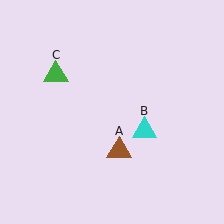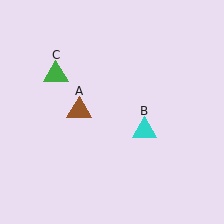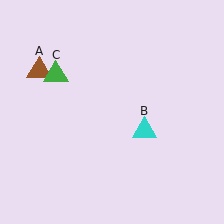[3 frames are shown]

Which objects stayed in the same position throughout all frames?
Cyan triangle (object B) and green triangle (object C) remained stationary.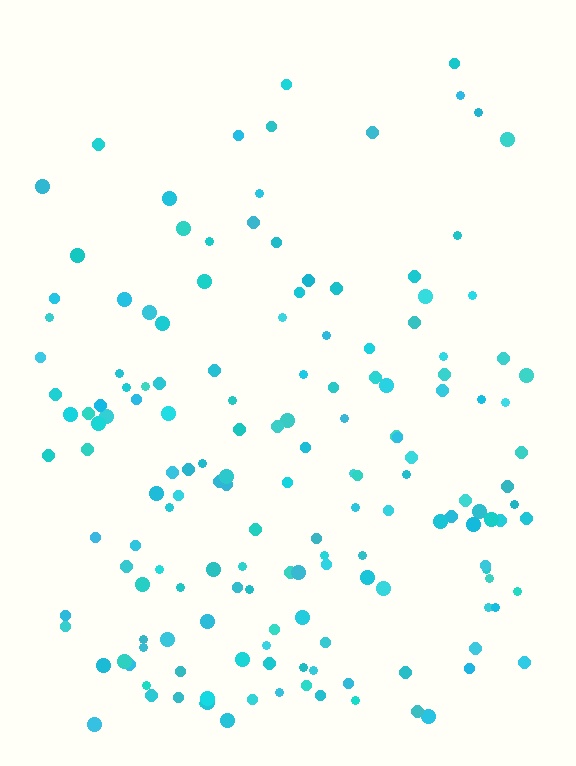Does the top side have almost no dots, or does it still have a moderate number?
Still a moderate number, just noticeably fewer than the bottom.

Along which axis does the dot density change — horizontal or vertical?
Vertical.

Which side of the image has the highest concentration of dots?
The bottom.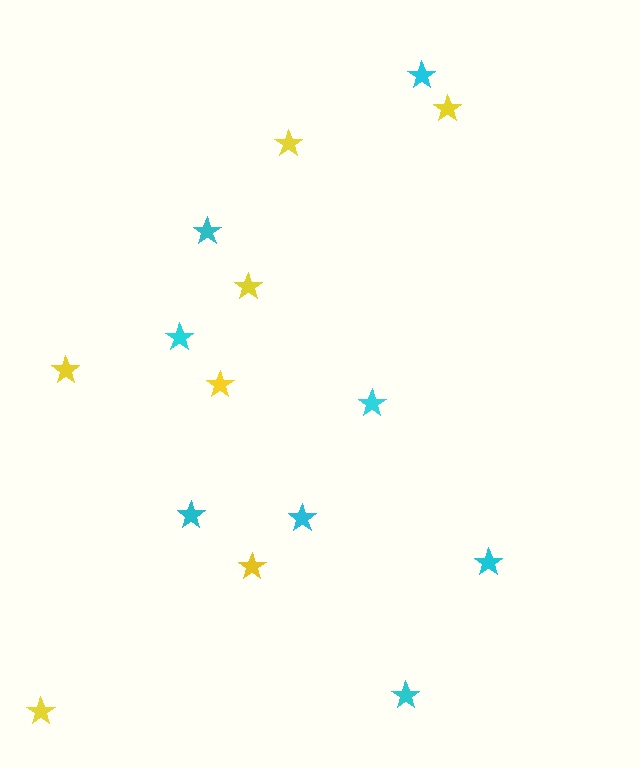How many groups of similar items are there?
There are 2 groups: one group of yellow stars (7) and one group of cyan stars (8).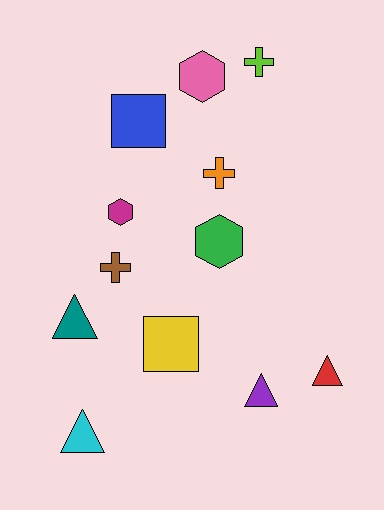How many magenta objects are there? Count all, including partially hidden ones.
There is 1 magenta object.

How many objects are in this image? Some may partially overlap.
There are 12 objects.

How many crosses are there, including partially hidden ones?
There are 3 crosses.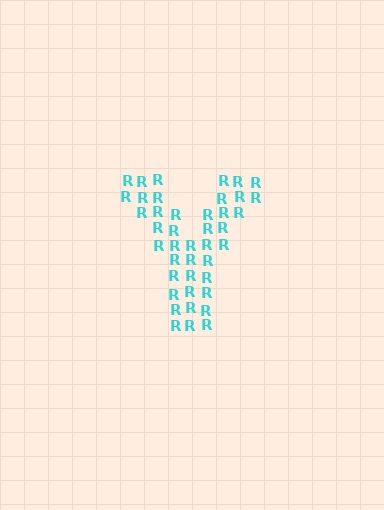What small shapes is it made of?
It is made of small letter R's.